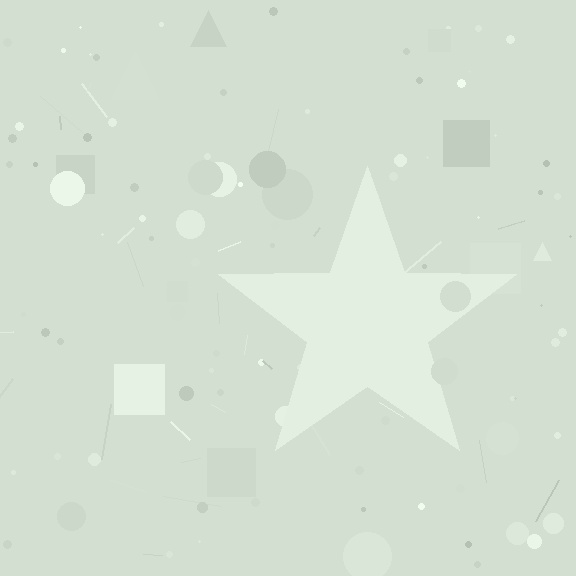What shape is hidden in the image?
A star is hidden in the image.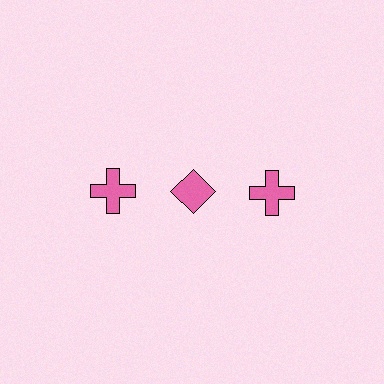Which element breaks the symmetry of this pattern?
The pink diamond in the top row, second from left column breaks the symmetry. All other shapes are pink crosses.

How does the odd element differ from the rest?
It has a different shape: diamond instead of cross.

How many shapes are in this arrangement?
There are 3 shapes arranged in a grid pattern.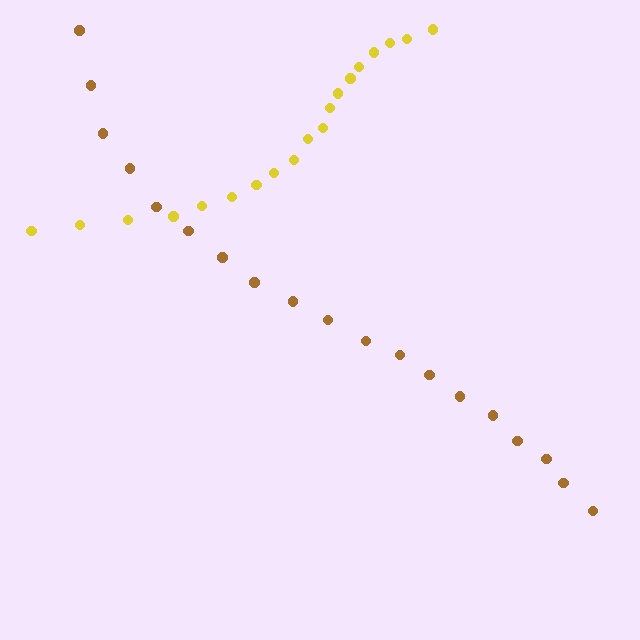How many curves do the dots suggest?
There are 2 distinct paths.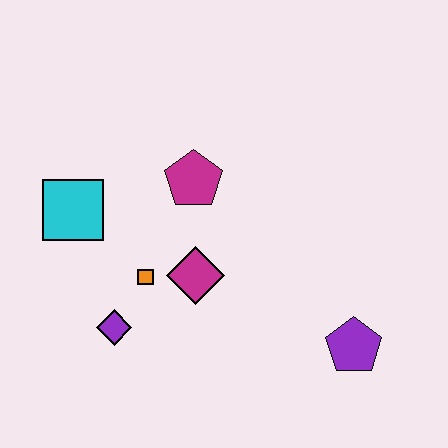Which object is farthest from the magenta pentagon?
The purple pentagon is farthest from the magenta pentagon.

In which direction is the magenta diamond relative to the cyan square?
The magenta diamond is to the right of the cyan square.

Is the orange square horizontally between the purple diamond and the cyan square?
No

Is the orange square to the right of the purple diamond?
Yes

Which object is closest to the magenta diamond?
The orange square is closest to the magenta diamond.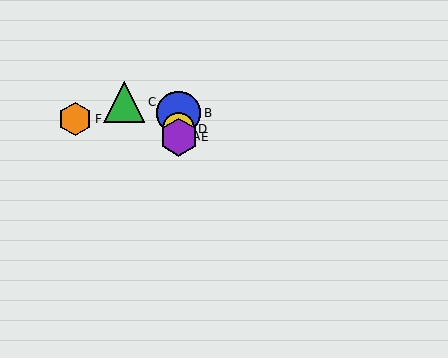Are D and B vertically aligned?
Yes, both are at x≈179.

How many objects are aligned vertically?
4 objects (A, B, D, E) are aligned vertically.